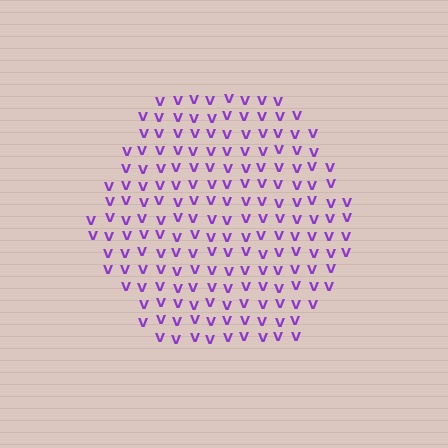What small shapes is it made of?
It is made of small letter V's.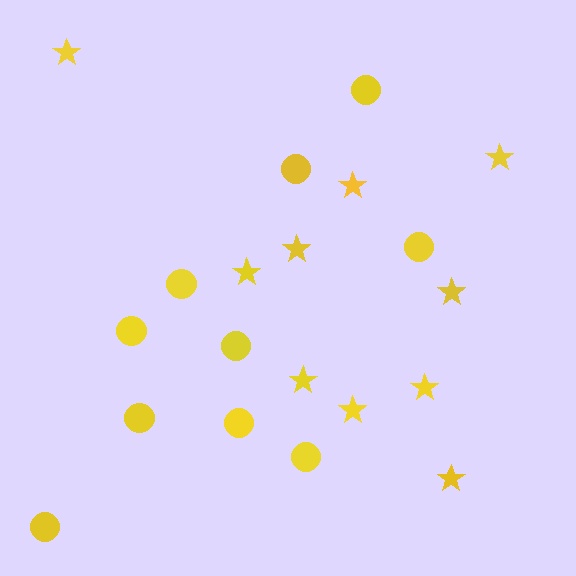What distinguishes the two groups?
There are 2 groups: one group of circles (10) and one group of stars (10).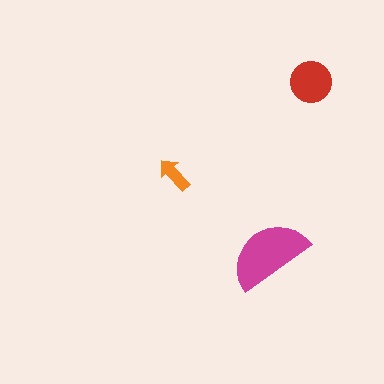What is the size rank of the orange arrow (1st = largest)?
3rd.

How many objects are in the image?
There are 3 objects in the image.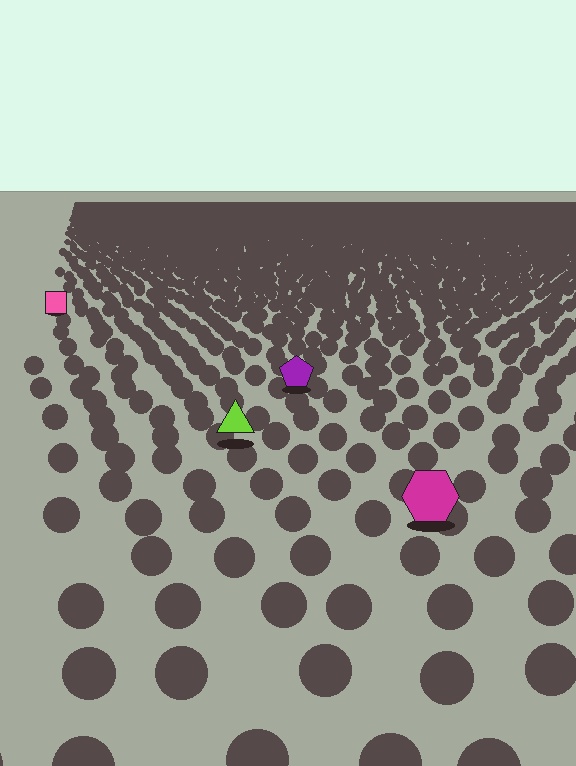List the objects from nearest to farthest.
From nearest to farthest: the magenta hexagon, the lime triangle, the purple pentagon, the pink square.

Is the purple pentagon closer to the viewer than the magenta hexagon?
No. The magenta hexagon is closer — you can tell from the texture gradient: the ground texture is coarser near it.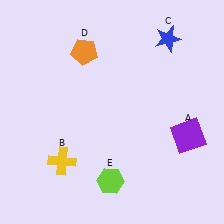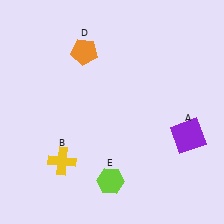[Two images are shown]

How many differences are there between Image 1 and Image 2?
There is 1 difference between the two images.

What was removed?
The blue star (C) was removed in Image 2.